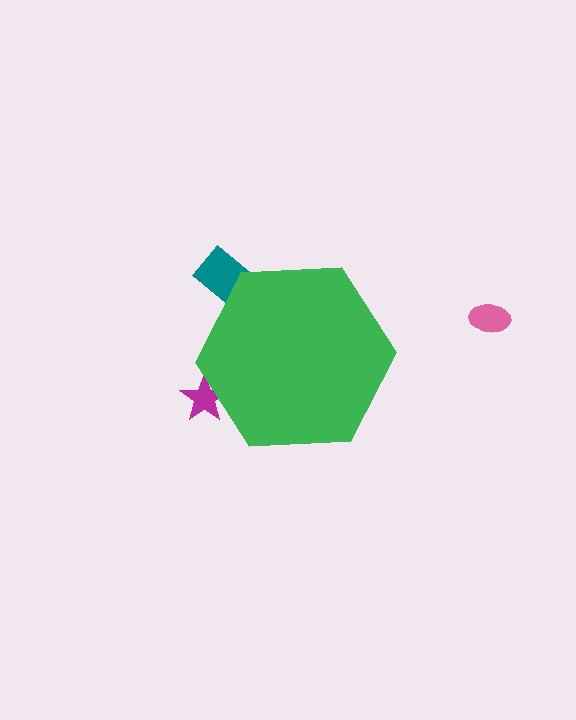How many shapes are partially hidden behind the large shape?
2 shapes are partially hidden.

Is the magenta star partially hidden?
Yes, the magenta star is partially hidden behind the green hexagon.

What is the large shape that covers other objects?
A green hexagon.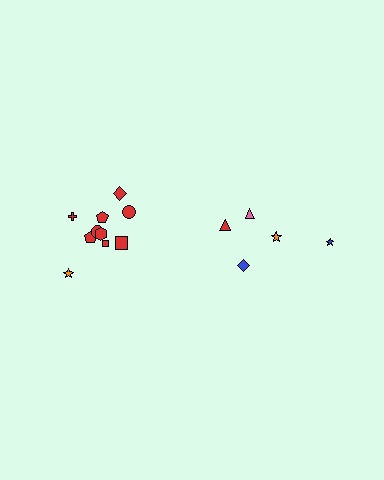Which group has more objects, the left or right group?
The left group.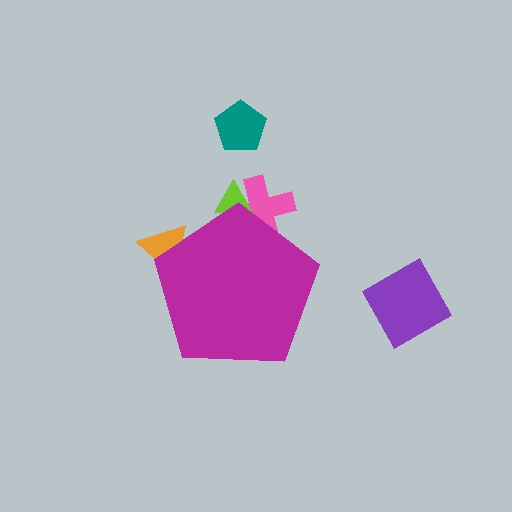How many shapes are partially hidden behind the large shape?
3 shapes are partially hidden.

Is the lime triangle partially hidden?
Yes, the lime triangle is partially hidden behind the magenta pentagon.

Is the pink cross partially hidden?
Yes, the pink cross is partially hidden behind the magenta pentagon.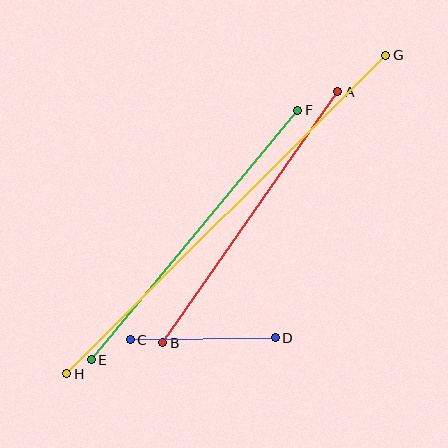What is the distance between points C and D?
The distance is approximately 145 pixels.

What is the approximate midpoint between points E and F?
The midpoint is at approximately (195, 235) pixels.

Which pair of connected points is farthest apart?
Points G and H are farthest apart.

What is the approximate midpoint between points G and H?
The midpoint is at approximately (226, 215) pixels.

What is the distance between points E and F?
The distance is approximately 324 pixels.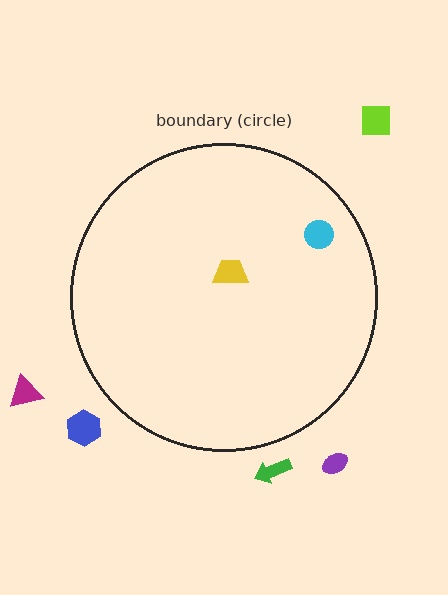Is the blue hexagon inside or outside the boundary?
Outside.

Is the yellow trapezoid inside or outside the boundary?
Inside.